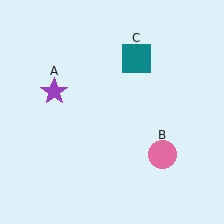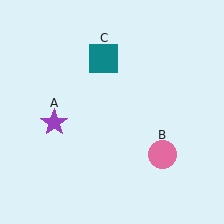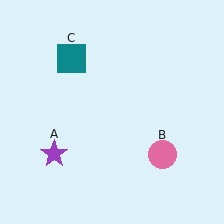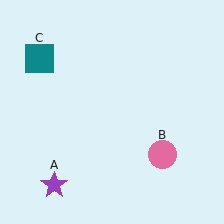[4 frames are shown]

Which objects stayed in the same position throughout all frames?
Pink circle (object B) remained stationary.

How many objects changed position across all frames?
2 objects changed position: purple star (object A), teal square (object C).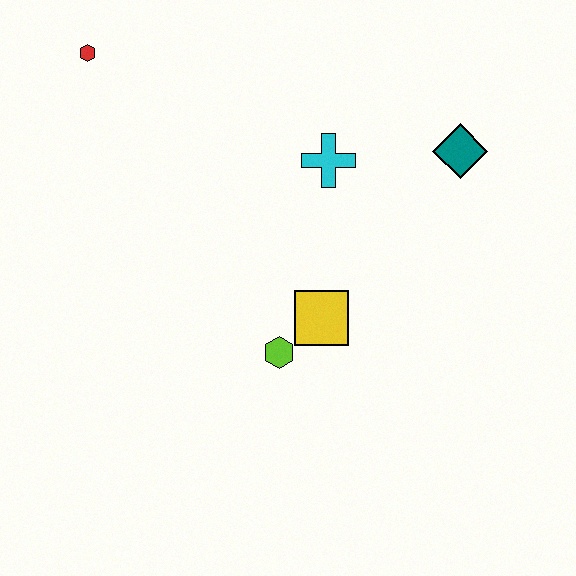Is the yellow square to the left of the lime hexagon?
No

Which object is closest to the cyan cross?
The teal diamond is closest to the cyan cross.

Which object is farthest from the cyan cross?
The red hexagon is farthest from the cyan cross.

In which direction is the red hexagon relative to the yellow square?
The red hexagon is above the yellow square.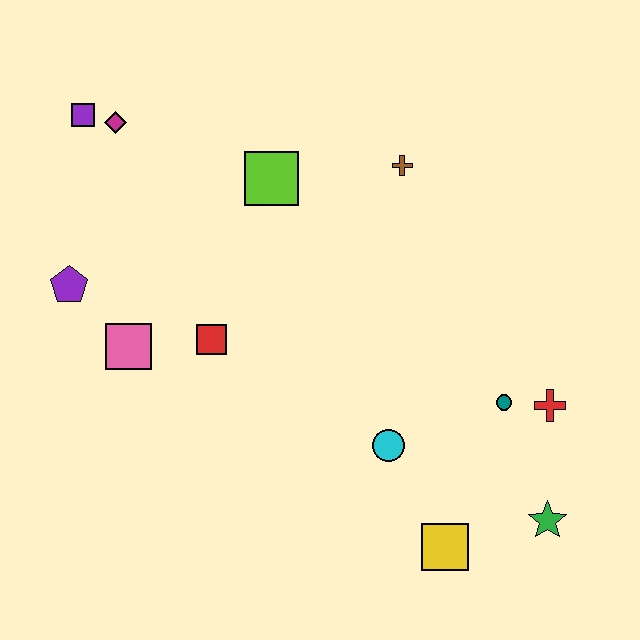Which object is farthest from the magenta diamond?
The green star is farthest from the magenta diamond.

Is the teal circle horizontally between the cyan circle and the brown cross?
No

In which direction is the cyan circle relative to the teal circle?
The cyan circle is to the left of the teal circle.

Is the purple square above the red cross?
Yes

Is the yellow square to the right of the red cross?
No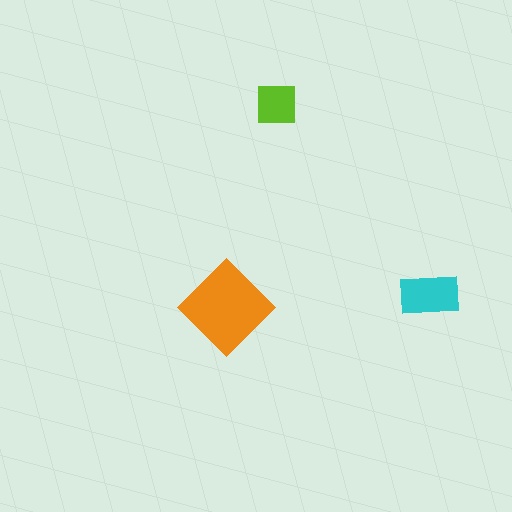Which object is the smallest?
The lime square.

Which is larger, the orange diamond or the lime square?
The orange diamond.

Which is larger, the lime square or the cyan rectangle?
The cyan rectangle.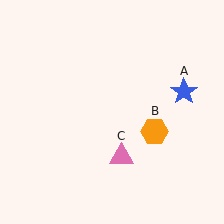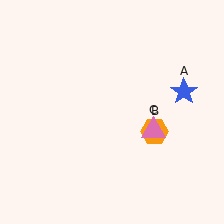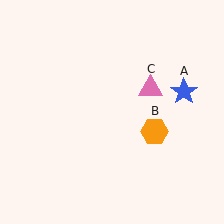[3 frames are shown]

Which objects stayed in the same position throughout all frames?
Blue star (object A) and orange hexagon (object B) remained stationary.